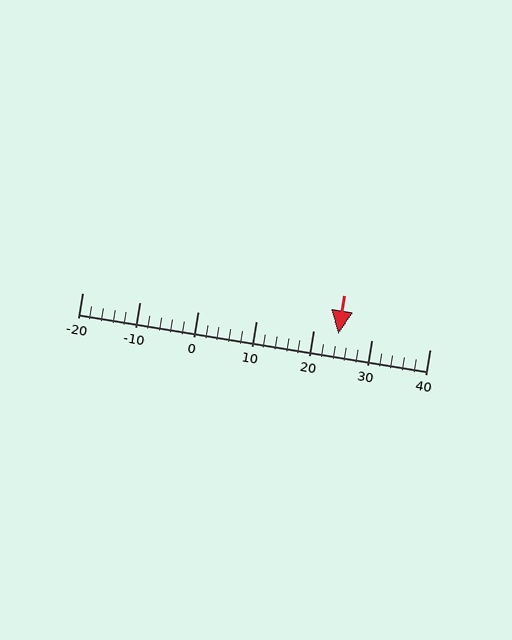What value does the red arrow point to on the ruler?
The red arrow points to approximately 24.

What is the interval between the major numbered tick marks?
The major tick marks are spaced 10 units apart.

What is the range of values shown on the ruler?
The ruler shows values from -20 to 40.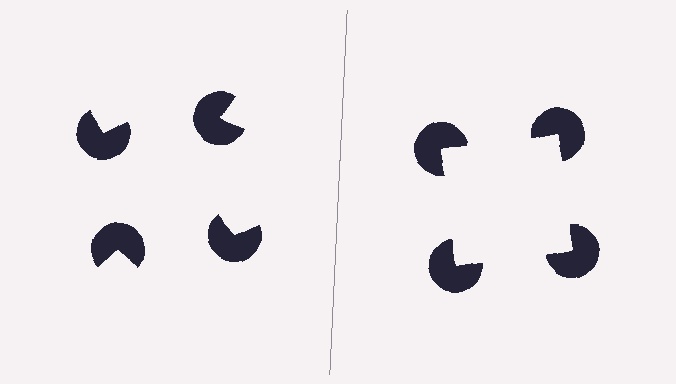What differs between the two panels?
The pac-man discs are positioned identically on both sides; only the wedge orientations differ. On the right they align to a square; on the left they are misaligned.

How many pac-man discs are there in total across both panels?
8 — 4 on each side.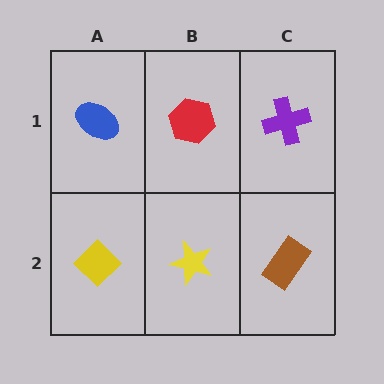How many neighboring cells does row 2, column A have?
2.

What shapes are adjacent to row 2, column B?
A red hexagon (row 1, column B), a yellow diamond (row 2, column A), a brown rectangle (row 2, column C).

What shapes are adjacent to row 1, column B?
A yellow star (row 2, column B), a blue ellipse (row 1, column A), a purple cross (row 1, column C).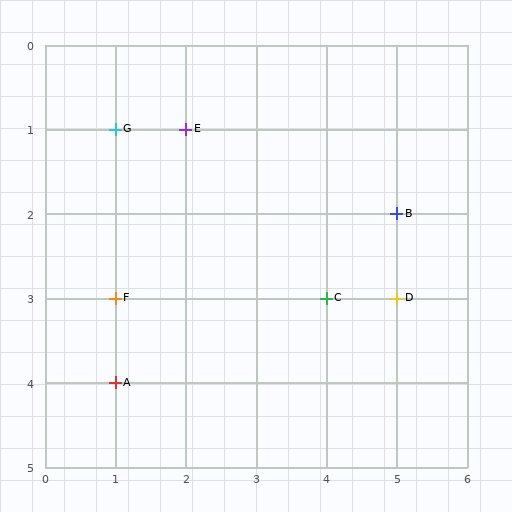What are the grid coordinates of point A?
Point A is at grid coordinates (1, 4).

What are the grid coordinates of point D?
Point D is at grid coordinates (5, 3).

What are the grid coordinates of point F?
Point F is at grid coordinates (1, 3).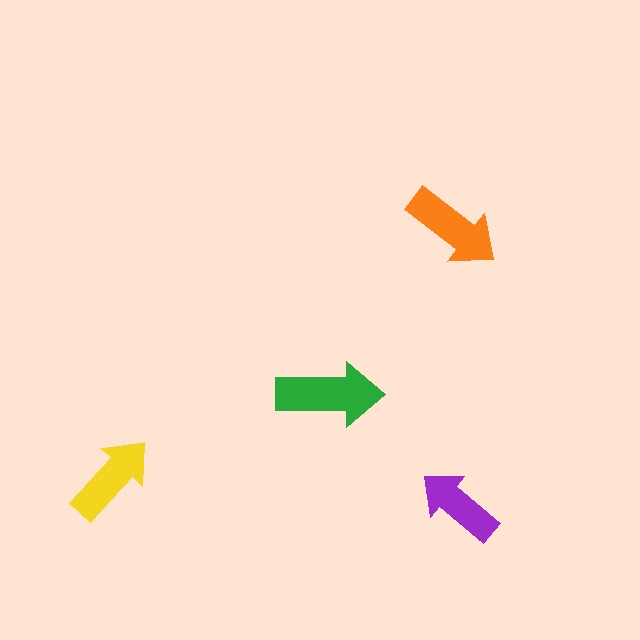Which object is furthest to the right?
The purple arrow is rightmost.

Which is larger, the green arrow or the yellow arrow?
The green one.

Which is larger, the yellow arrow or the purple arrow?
The yellow one.